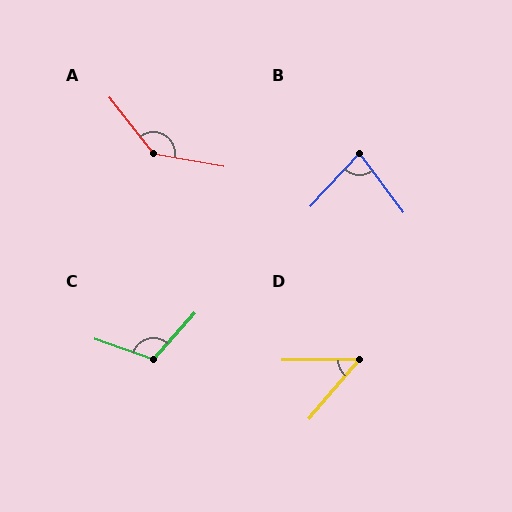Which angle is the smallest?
D, at approximately 49 degrees.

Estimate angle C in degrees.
Approximately 113 degrees.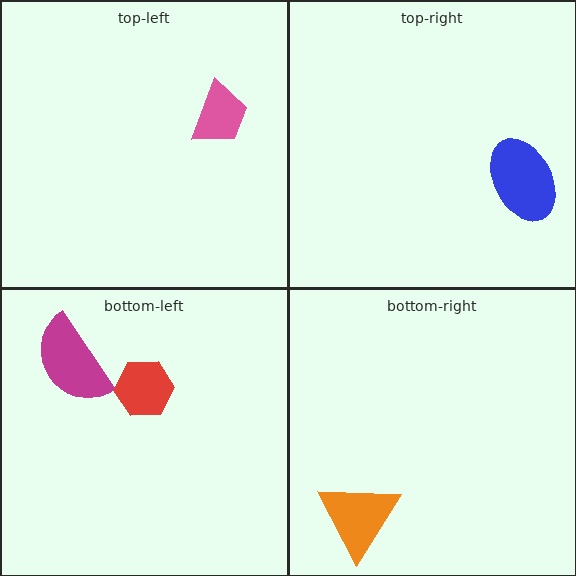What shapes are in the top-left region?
The pink trapezoid.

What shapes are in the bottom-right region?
The orange triangle.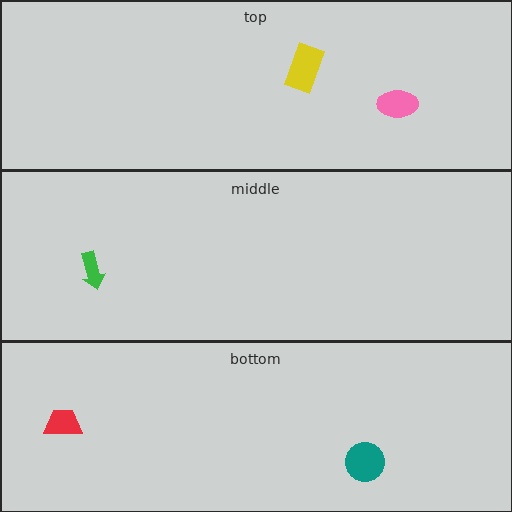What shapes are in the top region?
The pink ellipse, the yellow rectangle.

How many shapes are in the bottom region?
2.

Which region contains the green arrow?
The middle region.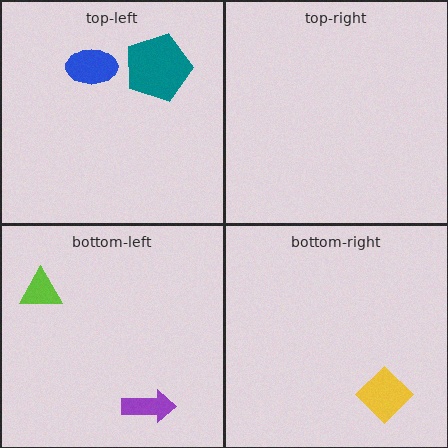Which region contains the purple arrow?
The bottom-left region.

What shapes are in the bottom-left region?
The purple arrow, the lime triangle.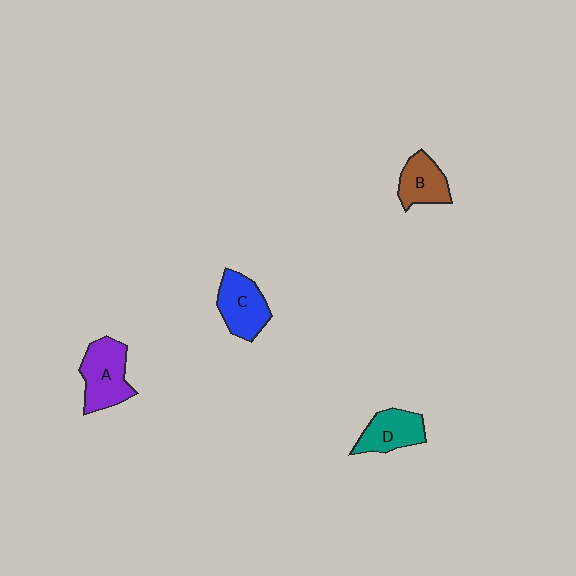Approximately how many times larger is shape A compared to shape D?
Approximately 1.3 times.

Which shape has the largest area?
Shape A (purple).